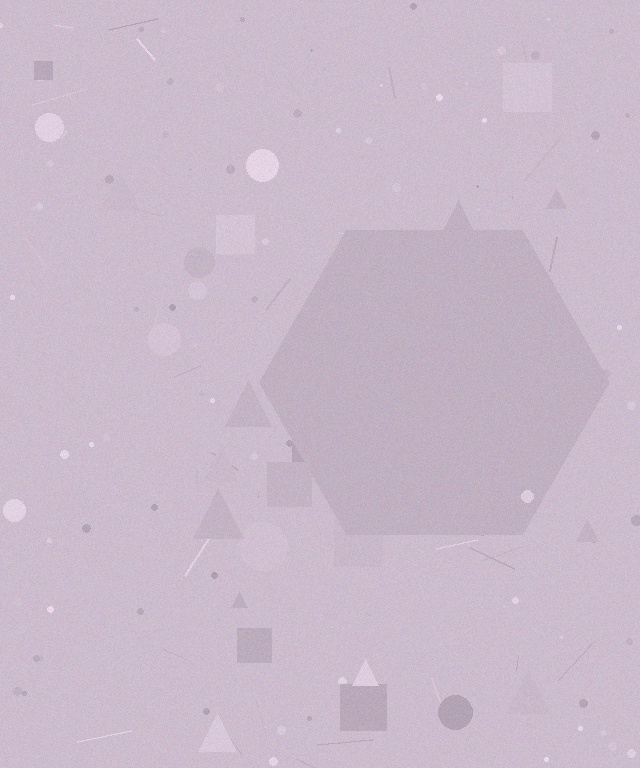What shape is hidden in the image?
A hexagon is hidden in the image.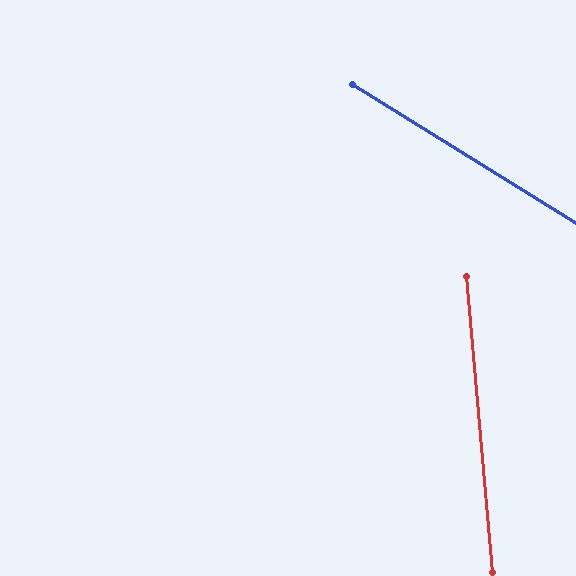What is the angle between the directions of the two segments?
Approximately 53 degrees.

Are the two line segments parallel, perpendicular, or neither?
Neither parallel nor perpendicular — they differ by about 53°.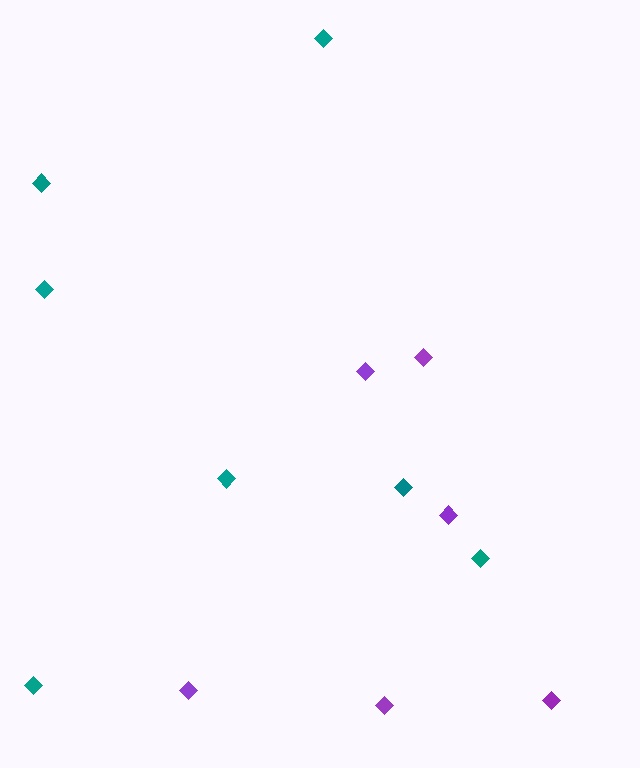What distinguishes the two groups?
There are 2 groups: one group of teal diamonds (7) and one group of purple diamonds (6).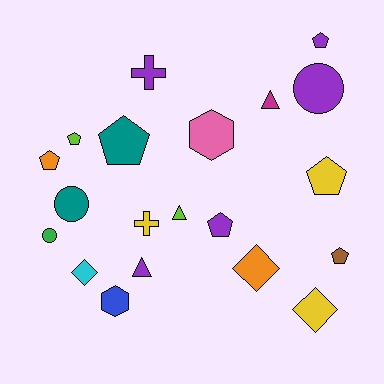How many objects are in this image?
There are 20 objects.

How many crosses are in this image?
There are 2 crosses.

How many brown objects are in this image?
There is 1 brown object.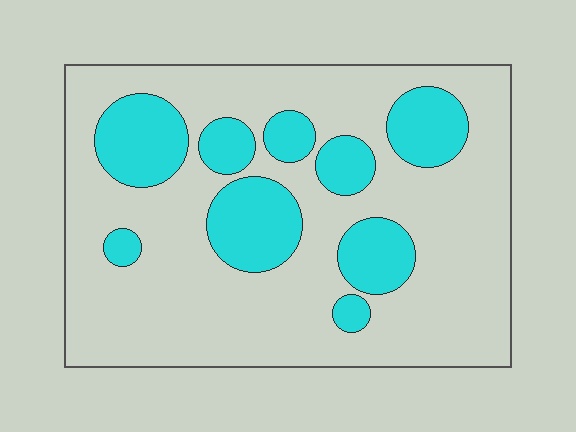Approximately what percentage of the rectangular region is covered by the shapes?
Approximately 25%.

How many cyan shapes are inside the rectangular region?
9.